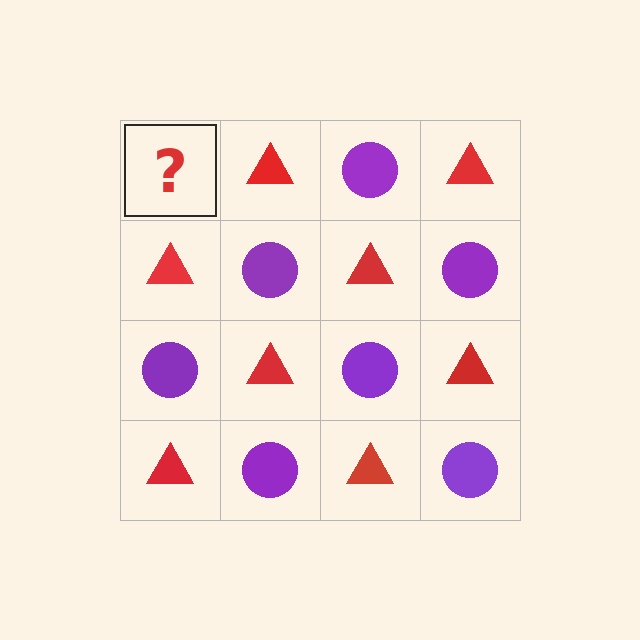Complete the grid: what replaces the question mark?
The question mark should be replaced with a purple circle.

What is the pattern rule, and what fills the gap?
The rule is that it alternates purple circle and red triangle in a checkerboard pattern. The gap should be filled with a purple circle.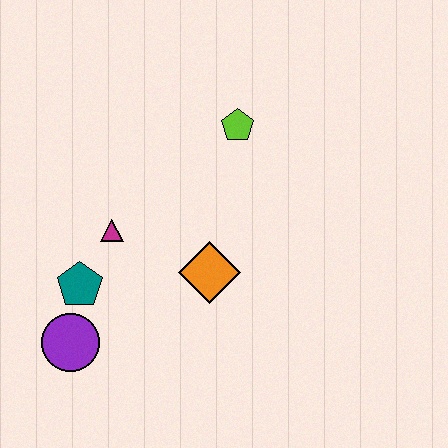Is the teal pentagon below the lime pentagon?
Yes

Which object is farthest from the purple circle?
The lime pentagon is farthest from the purple circle.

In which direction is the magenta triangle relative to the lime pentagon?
The magenta triangle is to the left of the lime pentagon.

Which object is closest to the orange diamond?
The magenta triangle is closest to the orange diamond.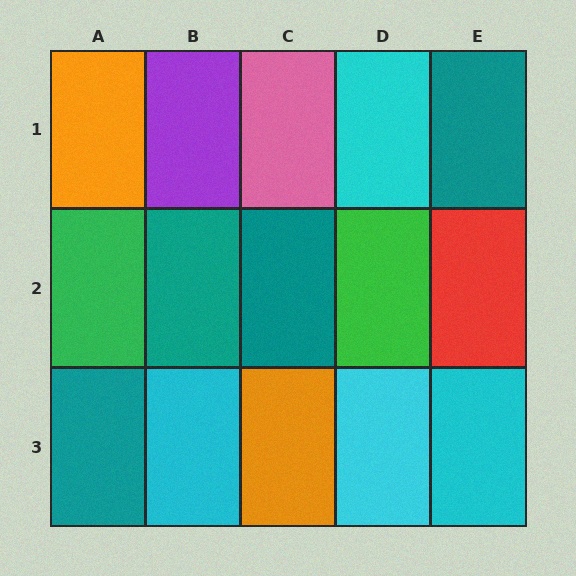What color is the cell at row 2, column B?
Teal.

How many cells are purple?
1 cell is purple.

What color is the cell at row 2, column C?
Teal.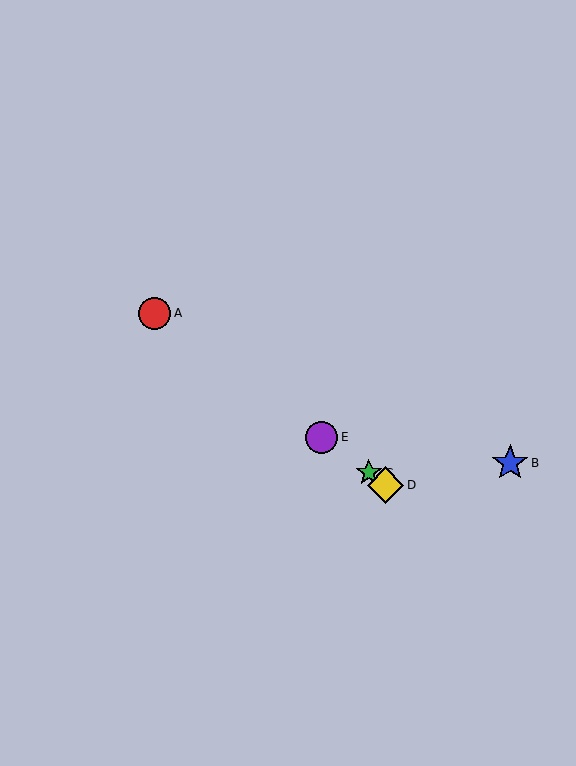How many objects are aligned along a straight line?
4 objects (A, C, D, E) are aligned along a straight line.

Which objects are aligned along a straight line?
Objects A, C, D, E are aligned along a straight line.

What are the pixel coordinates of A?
Object A is at (155, 313).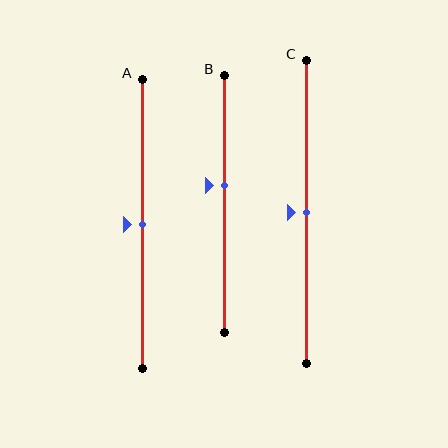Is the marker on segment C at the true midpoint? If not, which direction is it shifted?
Yes, the marker on segment C is at the true midpoint.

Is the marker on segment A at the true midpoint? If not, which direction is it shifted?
Yes, the marker on segment A is at the true midpoint.